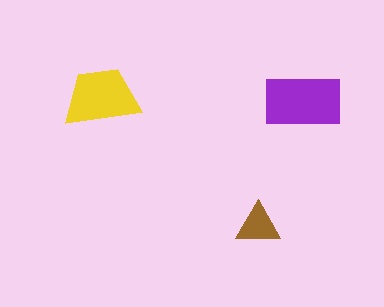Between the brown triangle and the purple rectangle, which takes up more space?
The purple rectangle.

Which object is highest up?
The yellow trapezoid is topmost.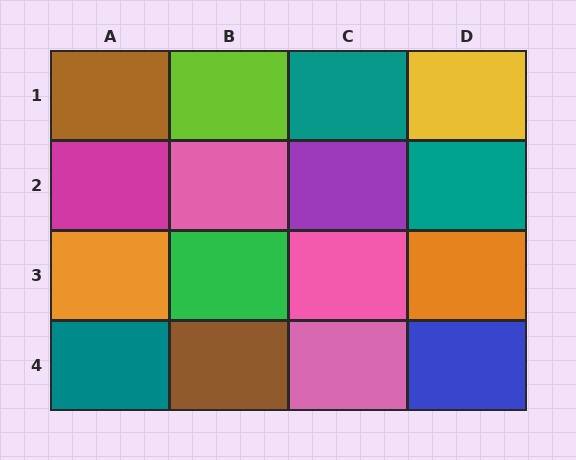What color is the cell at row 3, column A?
Orange.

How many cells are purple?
1 cell is purple.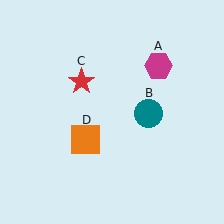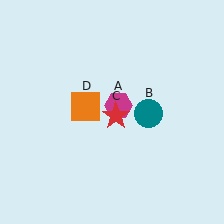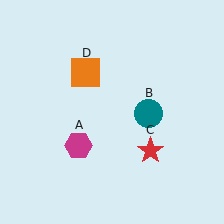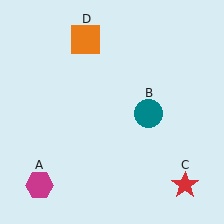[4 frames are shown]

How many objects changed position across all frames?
3 objects changed position: magenta hexagon (object A), red star (object C), orange square (object D).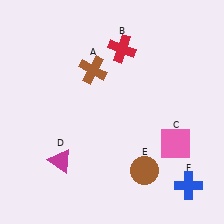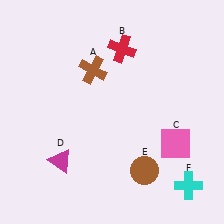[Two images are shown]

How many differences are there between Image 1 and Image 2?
There is 1 difference between the two images.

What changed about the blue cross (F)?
In Image 1, F is blue. In Image 2, it changed to cyan.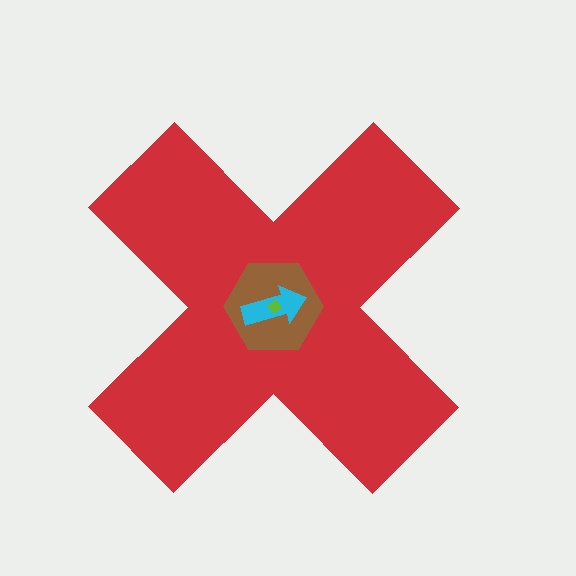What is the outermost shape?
The red cross.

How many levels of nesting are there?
4.